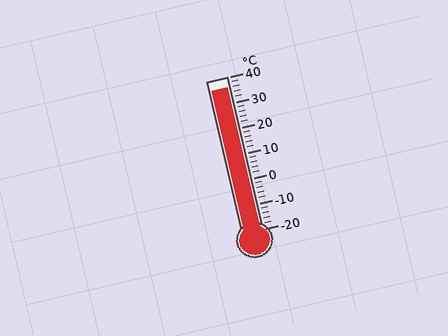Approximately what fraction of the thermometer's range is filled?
The thermometer is filled to approximately 95% of its range.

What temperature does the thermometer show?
The thermometer shows approximately 36°C.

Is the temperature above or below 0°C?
The temperature is above 0°C.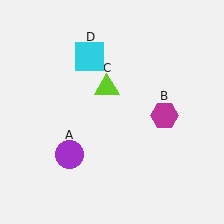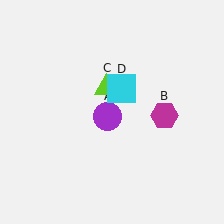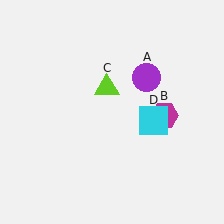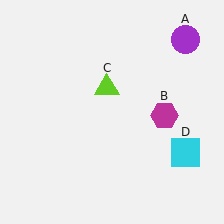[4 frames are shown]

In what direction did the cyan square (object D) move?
The cyan square (object D) moved down and to the right.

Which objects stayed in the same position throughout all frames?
Magenta hexagon (object B) and lime triangle (object C) remained stationary.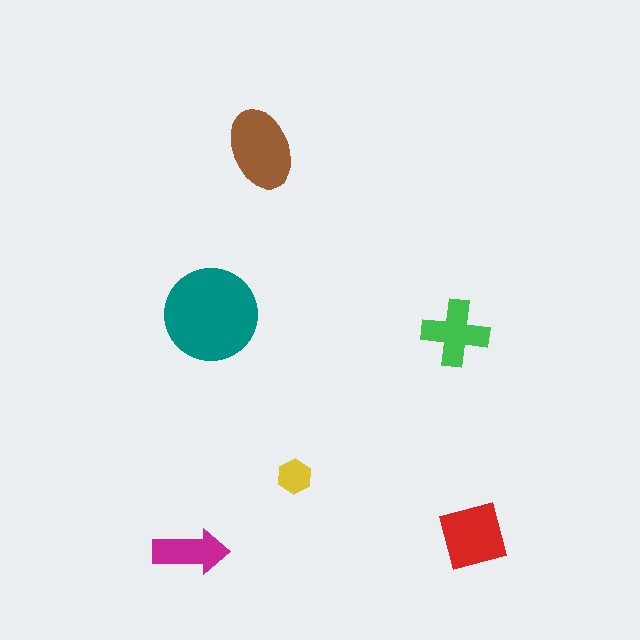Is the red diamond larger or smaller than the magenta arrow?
Larger.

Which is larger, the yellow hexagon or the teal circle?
The teal circle.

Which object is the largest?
The teal circle.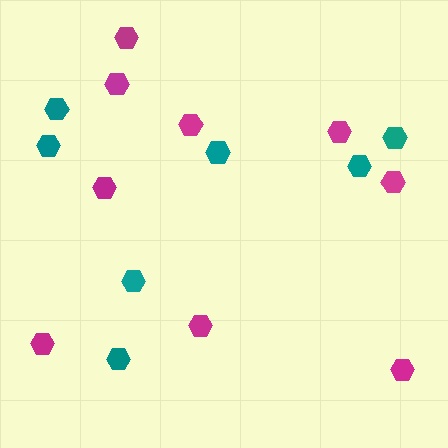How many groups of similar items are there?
There are 2 groups: one group of teal hexagons (7) and one group of magenta hexagons (9).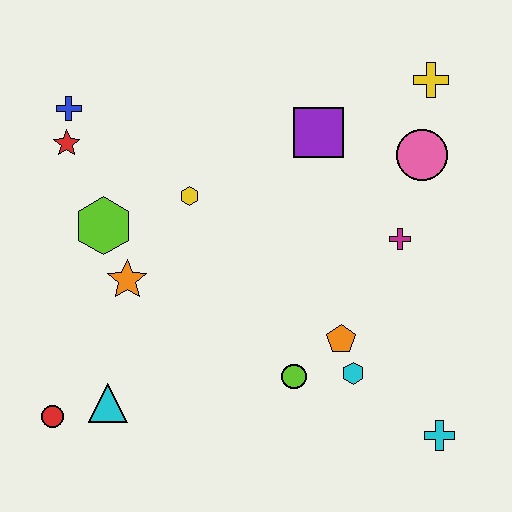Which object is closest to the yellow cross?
The pink circle is closest to the yellow cross.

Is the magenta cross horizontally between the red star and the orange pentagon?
No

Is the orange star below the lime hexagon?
Yes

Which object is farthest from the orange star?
The yellow cross is farthest from the orange star.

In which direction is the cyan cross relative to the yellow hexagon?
The cyan cross is to the right of the yellow hexagon.